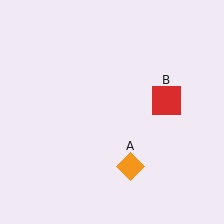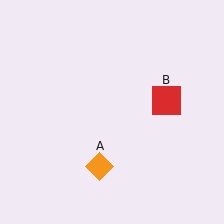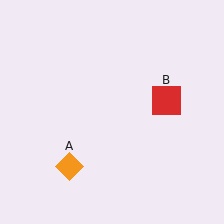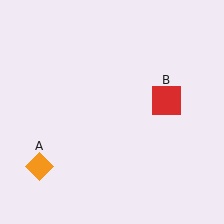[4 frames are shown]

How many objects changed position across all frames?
1 object changed position: orange diamond (object A).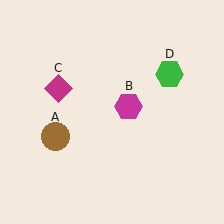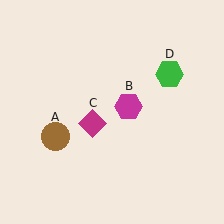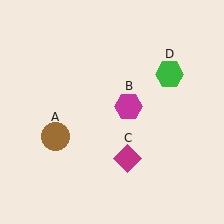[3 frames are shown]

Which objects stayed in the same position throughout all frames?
Brown circle (object A) and magenta hexagon (object B) and green hexagon (object D) remained stationary.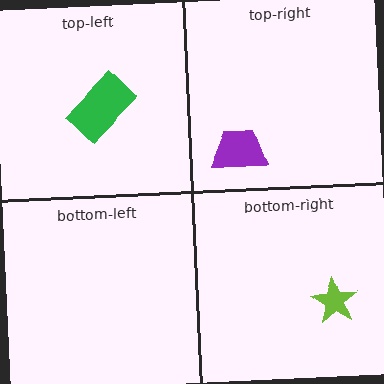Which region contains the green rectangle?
The top-left region.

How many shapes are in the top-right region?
1.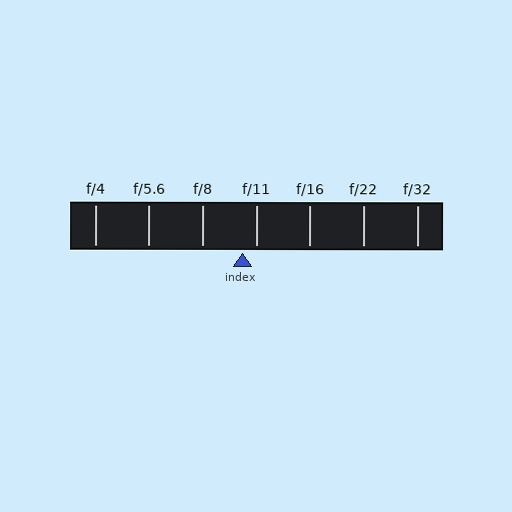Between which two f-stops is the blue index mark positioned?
The index mark is between f/8 and f/11.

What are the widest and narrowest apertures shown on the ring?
The widest aperture shown is f/4 and the narrowest is f/32.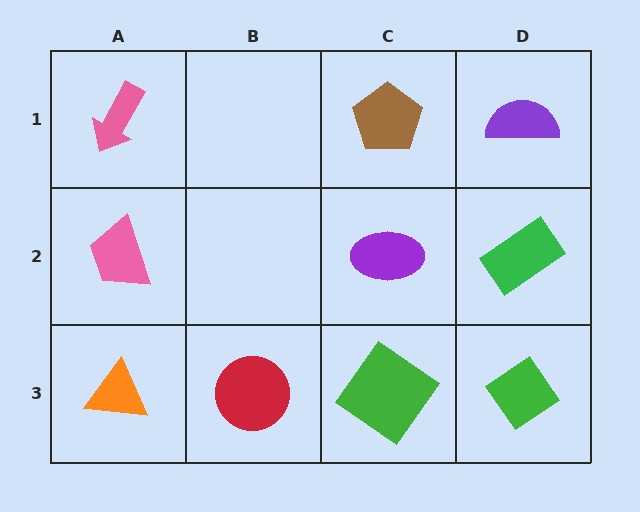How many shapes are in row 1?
3 shapes.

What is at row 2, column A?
A pink trapezoid.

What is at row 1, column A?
A pink arrow.